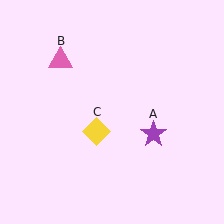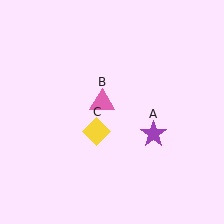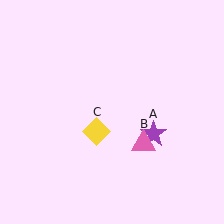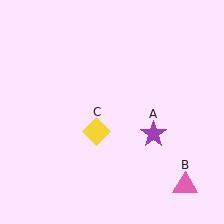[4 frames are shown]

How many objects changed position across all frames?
1 object changed position: pink triangle (object B).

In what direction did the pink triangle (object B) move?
The pink triangle (object B) moved down and to the right.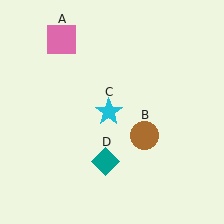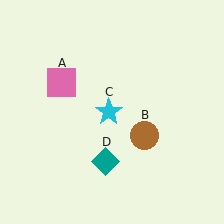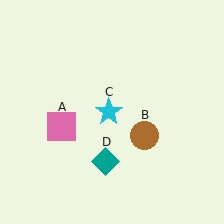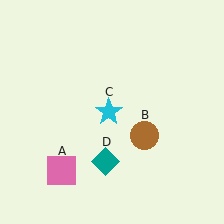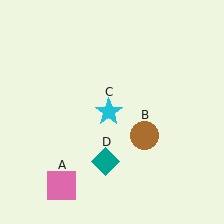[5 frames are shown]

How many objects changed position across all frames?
1 object changed position: pink square (object A).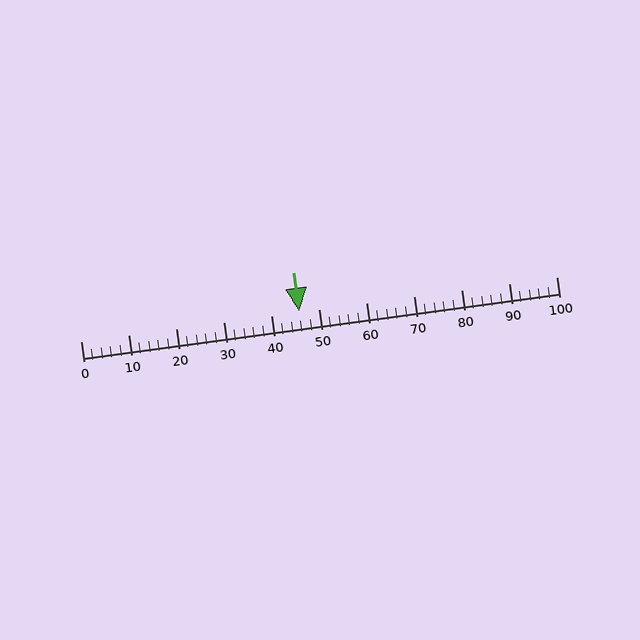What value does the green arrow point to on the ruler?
The green arrow points to approximately 46.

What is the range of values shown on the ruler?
The ruler shows values from 0 to 100.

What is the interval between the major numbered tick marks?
The major tick marks are spaced 10 units apart.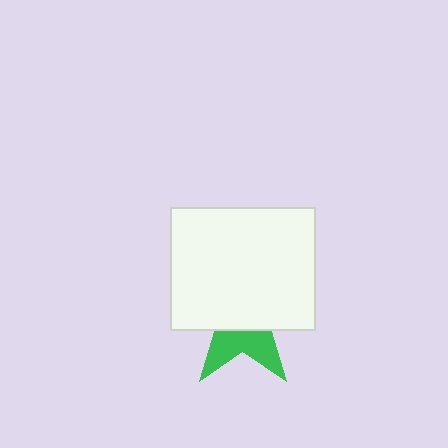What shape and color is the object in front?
The object in front is a white rectangle.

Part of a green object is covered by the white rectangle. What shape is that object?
It is a star.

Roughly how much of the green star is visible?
A small part of it is visible (roughly 36%).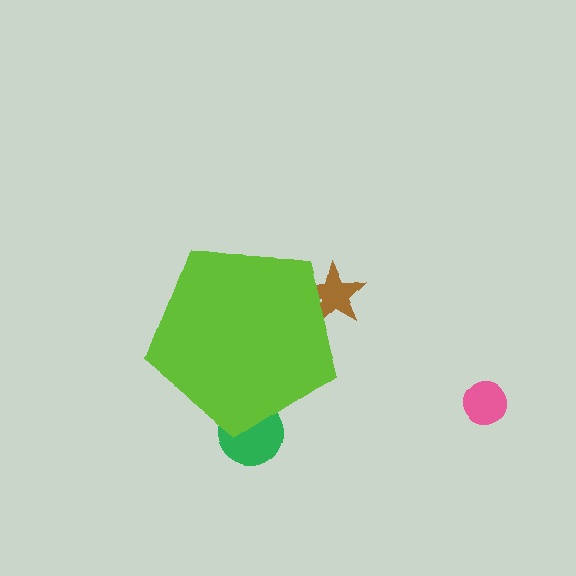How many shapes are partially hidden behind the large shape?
2 shapes are partially hidden.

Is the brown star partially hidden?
Yes, the brown star is partially hidden behind the lime pentagon.